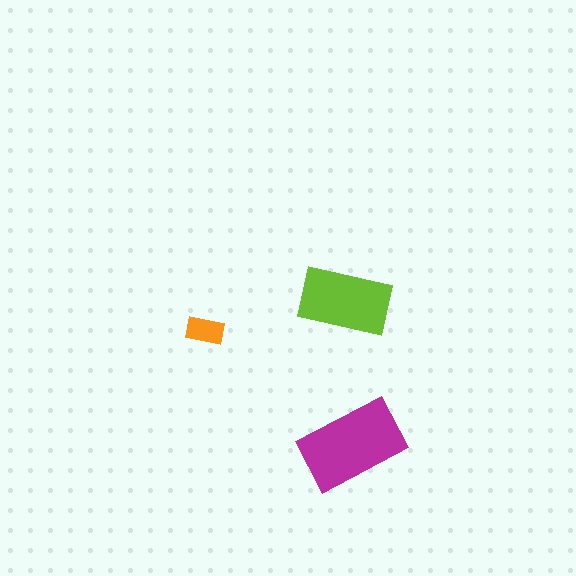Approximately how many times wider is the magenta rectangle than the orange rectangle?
About 2.5 times wider.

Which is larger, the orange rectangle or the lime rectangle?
The lime one.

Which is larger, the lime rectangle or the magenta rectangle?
The magenta one.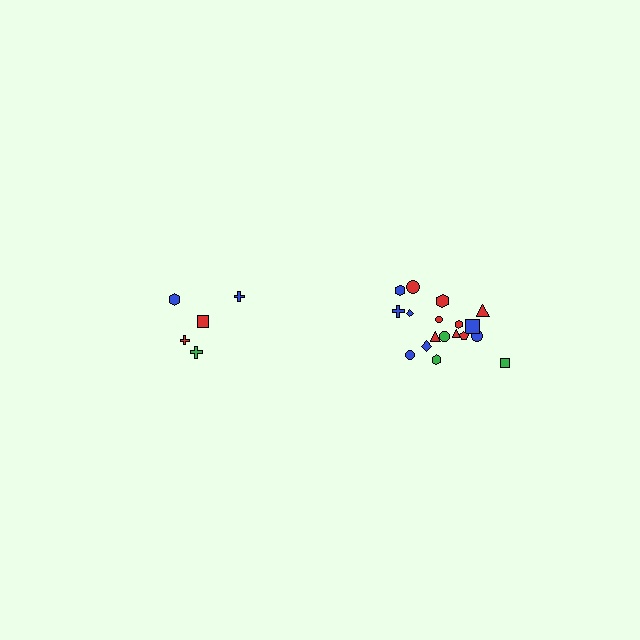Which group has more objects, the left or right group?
The right group.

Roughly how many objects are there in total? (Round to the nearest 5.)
Roughly 25 objects in total.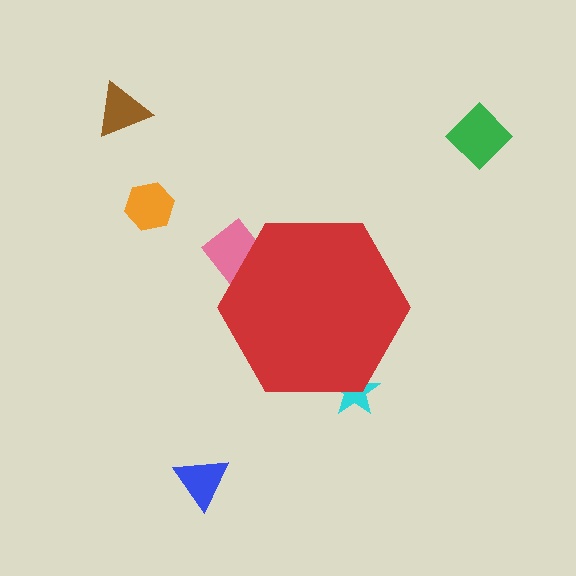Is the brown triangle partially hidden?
No, the brown triangle is fully visible.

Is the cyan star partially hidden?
Yes, the cyan star is partially hidden behind the red hexagon.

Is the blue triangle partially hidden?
No, the blue triangle is fully visible.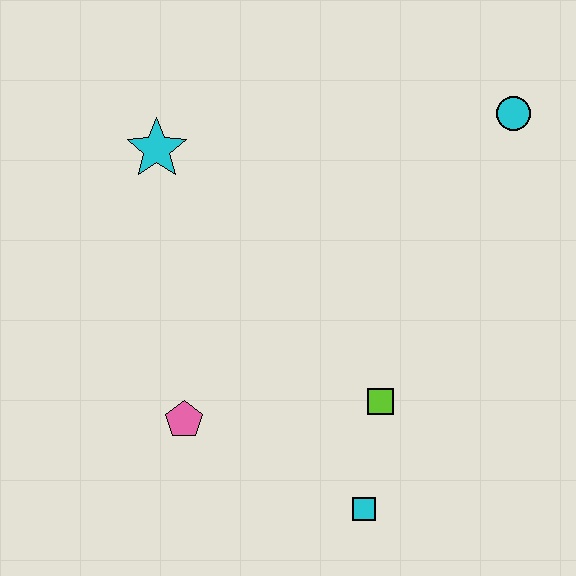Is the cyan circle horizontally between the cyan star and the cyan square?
No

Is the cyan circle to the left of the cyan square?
No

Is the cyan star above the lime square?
Yes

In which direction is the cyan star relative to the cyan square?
The cyan star is above the cyan square.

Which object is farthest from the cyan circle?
The pink pentagon is farthest from the cyan circle.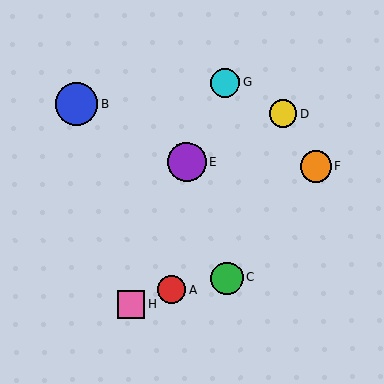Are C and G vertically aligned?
Yes, both are at x≈227.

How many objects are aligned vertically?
2 objects (C, G) are aligned vertically.